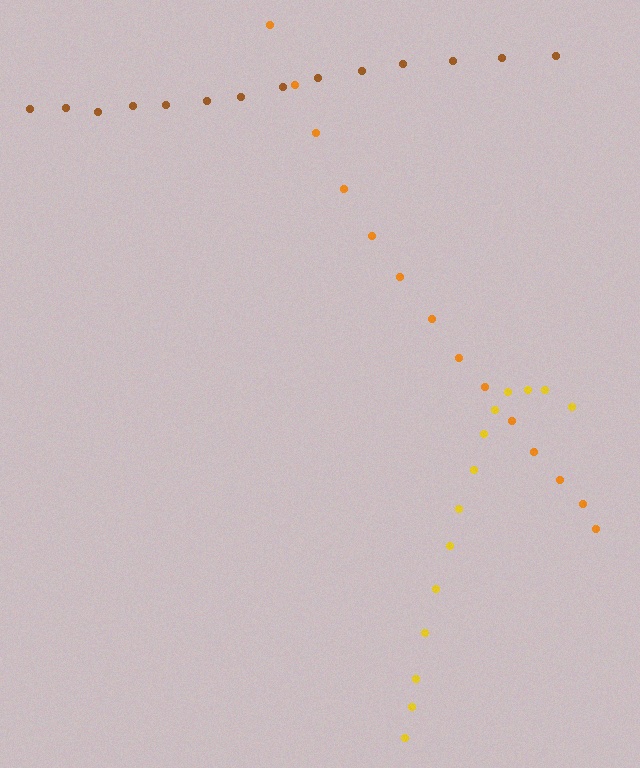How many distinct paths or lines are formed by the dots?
There are 3 distinct paths.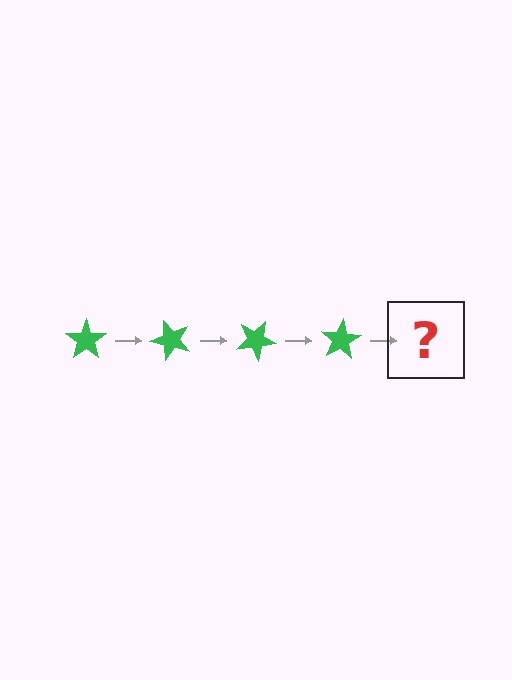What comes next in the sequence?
The next element should be a green star rotated 200 degrees.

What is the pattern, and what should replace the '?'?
The pattern is that the star rotates 50 degrees each step. The '?' should be a green star rotated 200 degrees.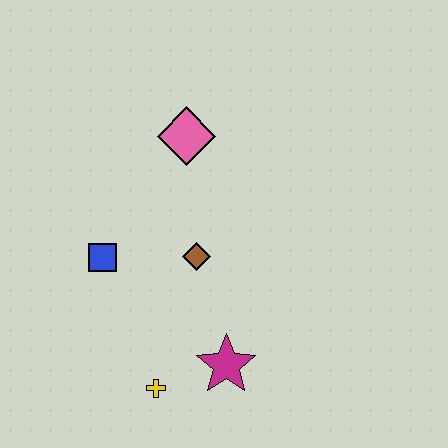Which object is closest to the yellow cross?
The magenta star is closest to the yellow cross.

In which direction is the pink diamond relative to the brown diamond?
The pink diamond is above the brown diamond.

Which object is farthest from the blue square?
The magenta star is farthest from the blue square.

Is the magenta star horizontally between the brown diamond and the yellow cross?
No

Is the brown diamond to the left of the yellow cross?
No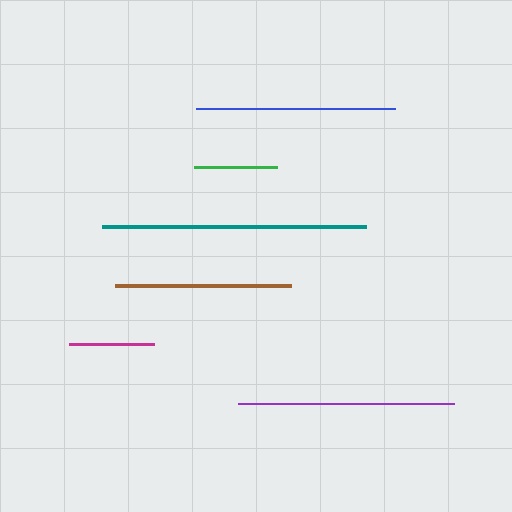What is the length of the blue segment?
The blue segment is approximately 199 pixels long.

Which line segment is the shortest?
The green line is the shortest at approximately 83 pixels.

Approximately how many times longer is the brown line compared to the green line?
The brown line is approximately 2.1 times the length of the green line.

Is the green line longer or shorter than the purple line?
The purple line is longer than the green line.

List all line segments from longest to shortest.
From longest to shortest: teal, purple, blue, brown, magenta, green.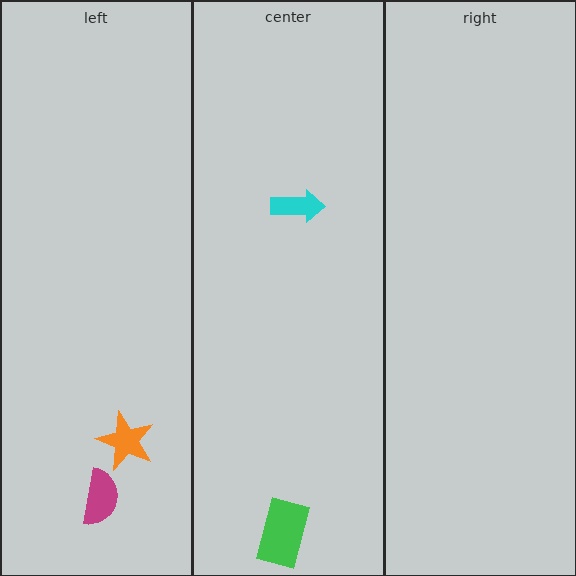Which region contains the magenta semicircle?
The left region.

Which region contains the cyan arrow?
The center region.